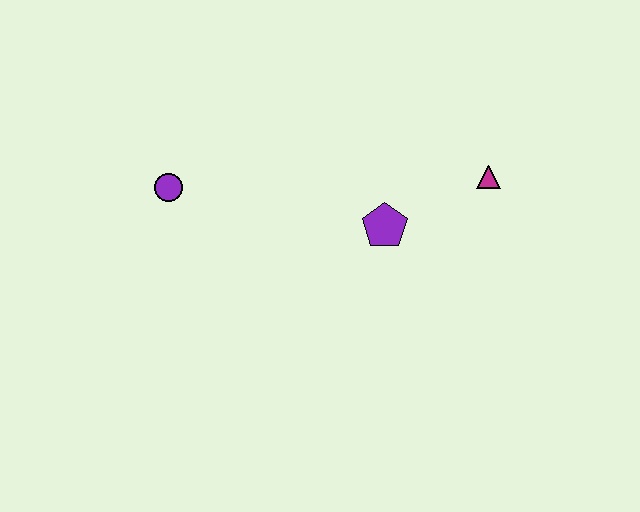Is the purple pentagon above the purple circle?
No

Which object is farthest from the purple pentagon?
The purple circle is farthest from the purple pentagon.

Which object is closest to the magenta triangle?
The purple pentagon is closest to the magenta triangle.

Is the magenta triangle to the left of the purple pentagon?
No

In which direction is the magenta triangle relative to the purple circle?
The magenta triangle is to the right of the purple circle.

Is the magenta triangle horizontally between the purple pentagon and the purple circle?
No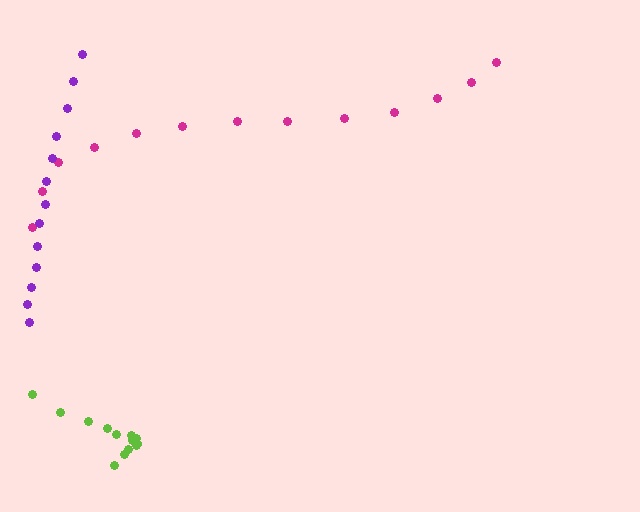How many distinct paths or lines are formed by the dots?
There are 3 distinct paths.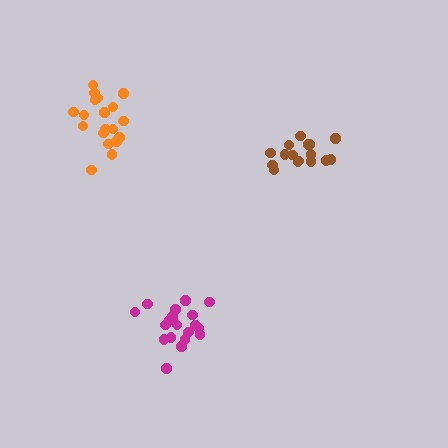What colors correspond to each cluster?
The clusters are colored: orange, magenta, brown.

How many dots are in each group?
Group 1: 19 dots, Group 2: 21 dots, Group 3: 18 dots (58 total).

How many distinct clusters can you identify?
There are 3 distinct clusters.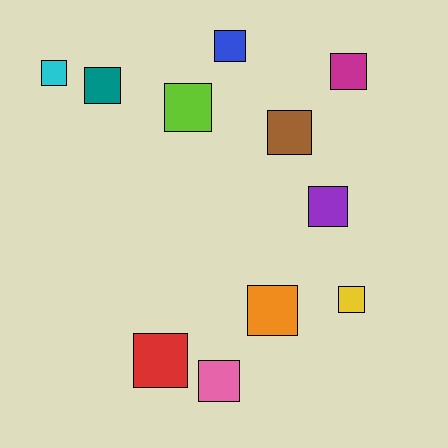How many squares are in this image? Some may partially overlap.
There are 11 squares.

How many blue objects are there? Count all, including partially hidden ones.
There is 1 blue object.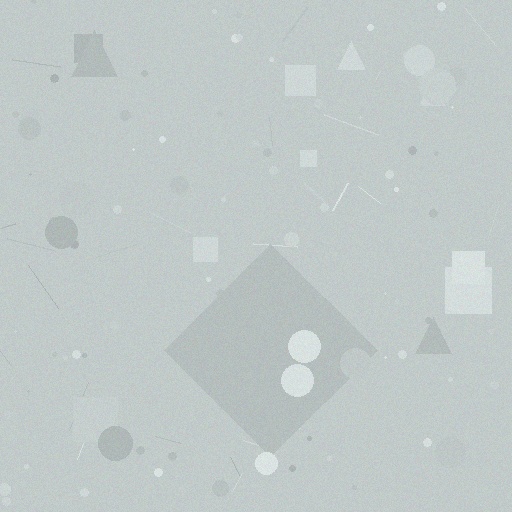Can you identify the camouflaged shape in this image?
The camouflaged shape is a diamond.